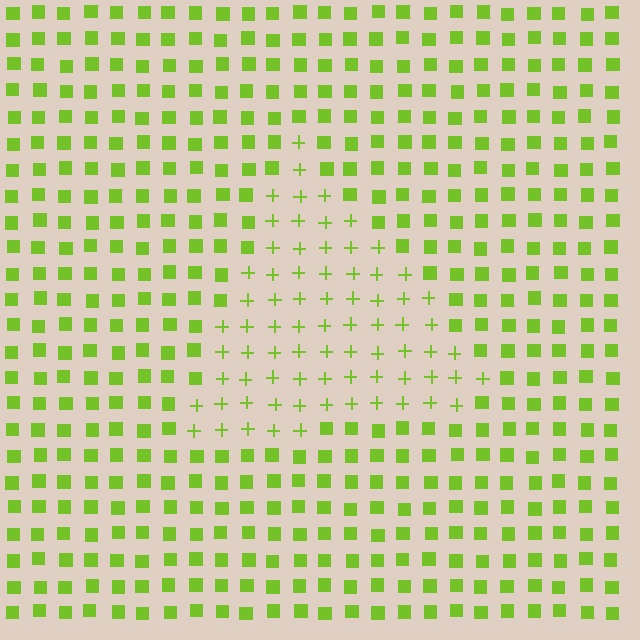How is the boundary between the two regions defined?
The boundary is defined by a change in element shape: plus signs inside vs. squares outside. All elements share the same color and spacing.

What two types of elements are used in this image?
The image uses plus signs inside the triangle region and squares outside it.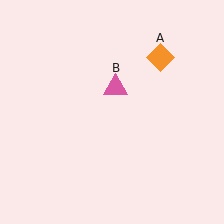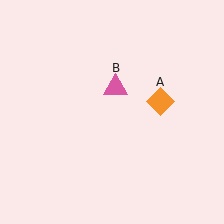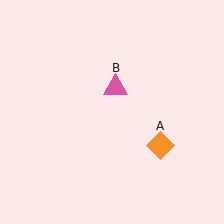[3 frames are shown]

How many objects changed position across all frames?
1 object changed position: orange diamond (object A).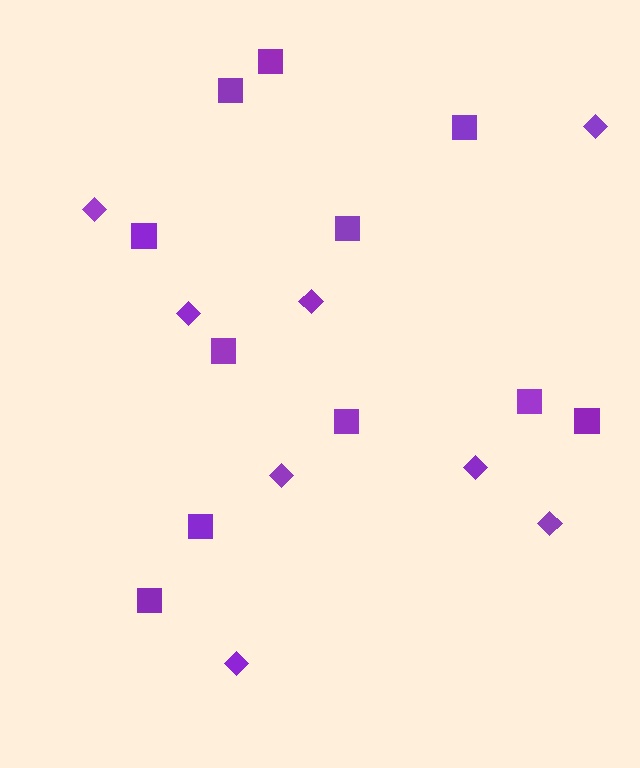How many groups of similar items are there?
There are 2 groups: one group of squares (11) and one group of diamonds (8).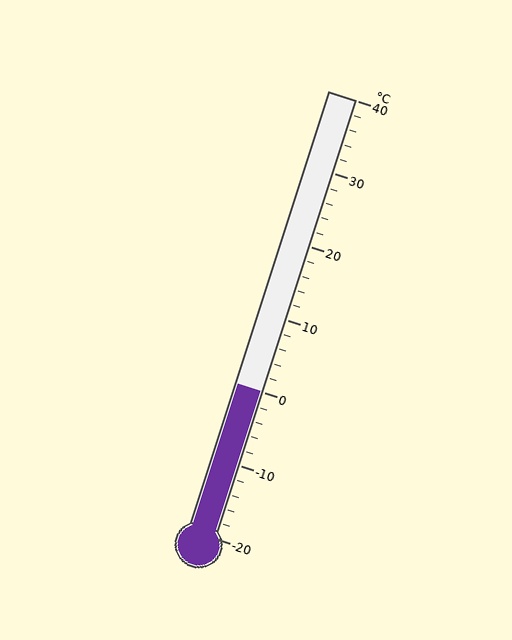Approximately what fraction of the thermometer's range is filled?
The thermometer is filled to approximately 35% of its range.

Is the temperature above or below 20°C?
The temperature is below 20°C.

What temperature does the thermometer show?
The thermometer shows approximately 0°C.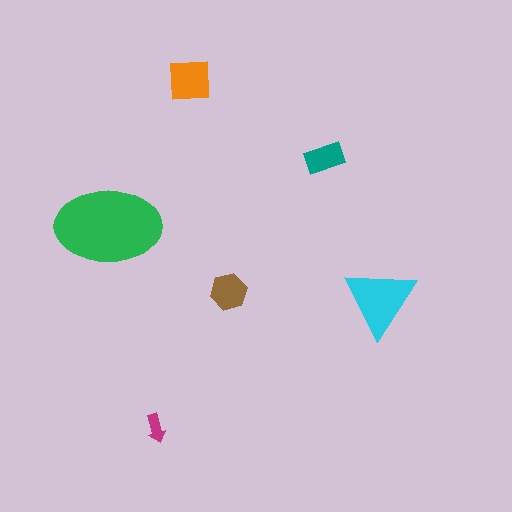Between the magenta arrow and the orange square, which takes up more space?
The orange square.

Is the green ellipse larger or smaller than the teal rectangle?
Larger.